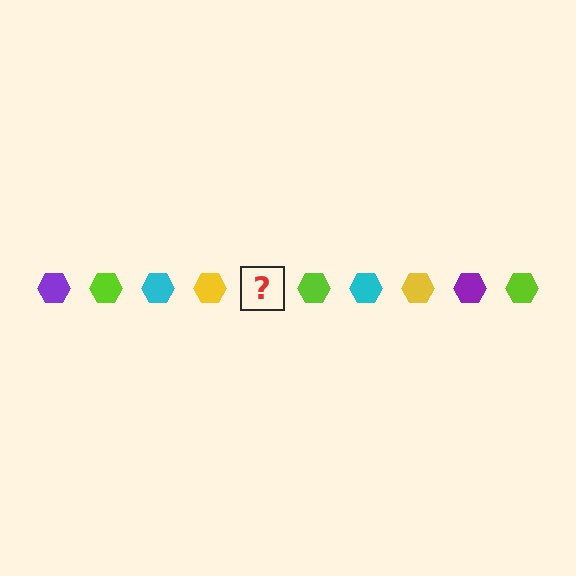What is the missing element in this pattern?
The missing element is a purple hexagon.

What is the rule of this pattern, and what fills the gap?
The rule is that the pattern cycles through purple, lime, cyan, yellow hexagons. The gap should be filled with a purple hexagon.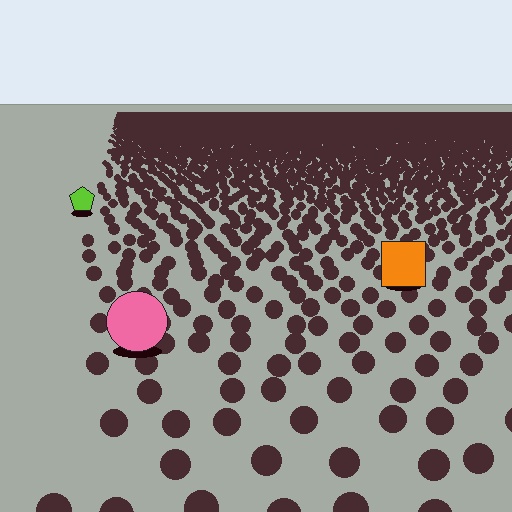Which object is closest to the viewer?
The pink circle is closest. The texture marks near it are larger and more spread out.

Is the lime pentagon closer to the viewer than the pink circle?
No. The pink circle is closer — you can tell from the texture gradient: the ground texture is coarser near it.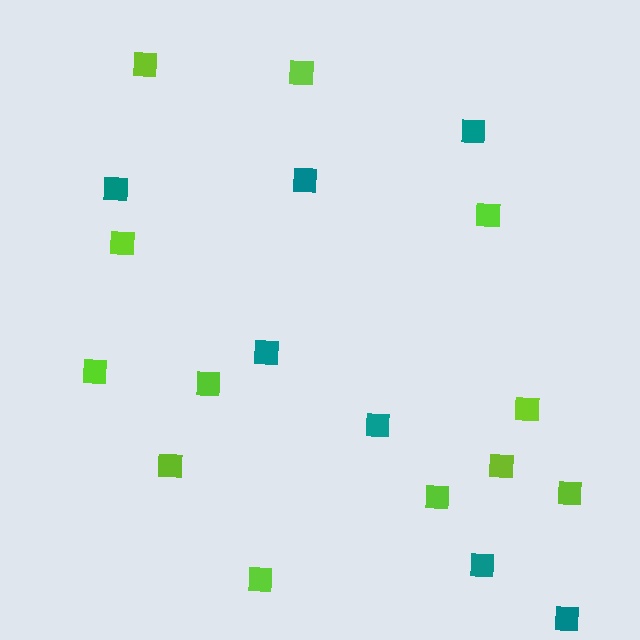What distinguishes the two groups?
There are 2 groups: one group of teal squares (7) and one group of lime squares (12).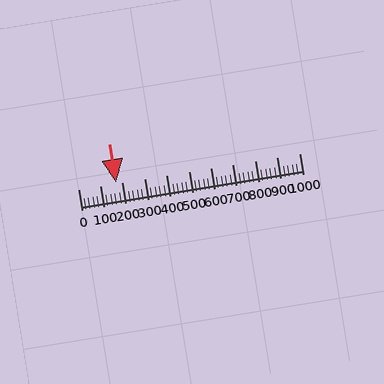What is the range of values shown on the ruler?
The ruler shows values from 0 to 1000.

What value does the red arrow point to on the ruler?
The red arrow points to approximately 172.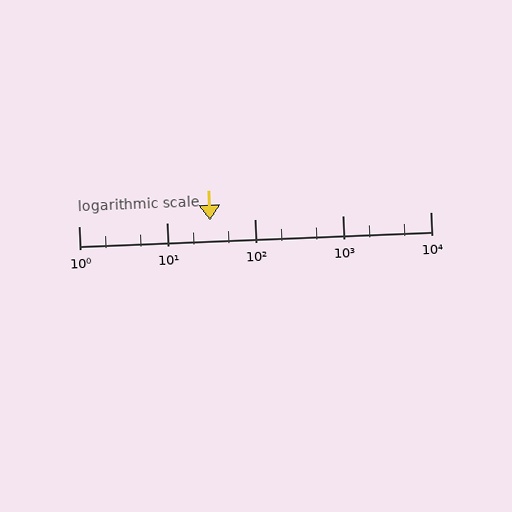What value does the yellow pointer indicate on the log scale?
The pointer indicates approximately 31.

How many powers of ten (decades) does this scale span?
The scale spans 4 decades, from 1 to 10000.